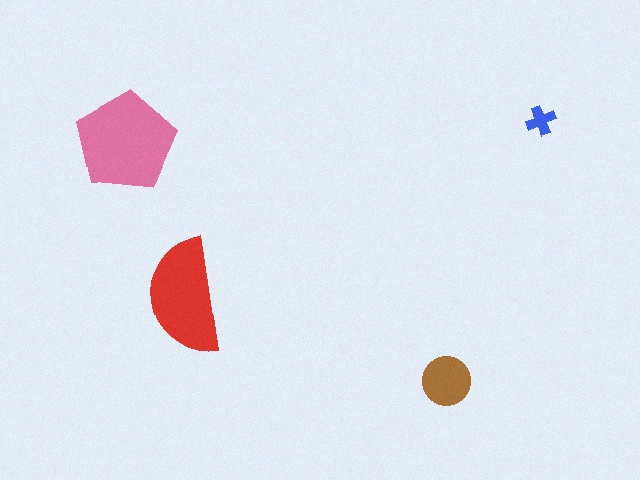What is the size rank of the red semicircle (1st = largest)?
2nd.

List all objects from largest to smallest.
The pink pentagon, the red semicircle, the brown circle, the blue cross.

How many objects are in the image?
There are 4 objects in the image.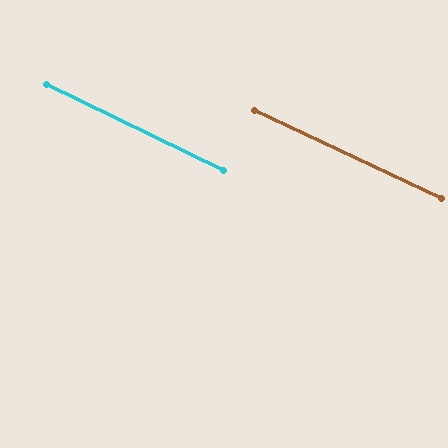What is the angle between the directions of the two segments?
Approximately 1 degree.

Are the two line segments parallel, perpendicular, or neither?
Parallel — their directions differ by only 1.1°.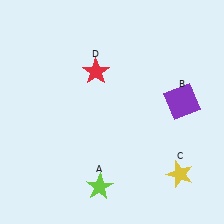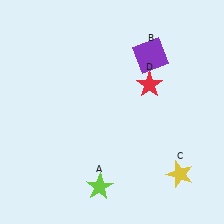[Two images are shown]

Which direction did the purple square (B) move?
The purple square (B) moved up.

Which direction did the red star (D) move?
The red star (D) moved right.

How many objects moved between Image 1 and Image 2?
2 objects moved between the two images.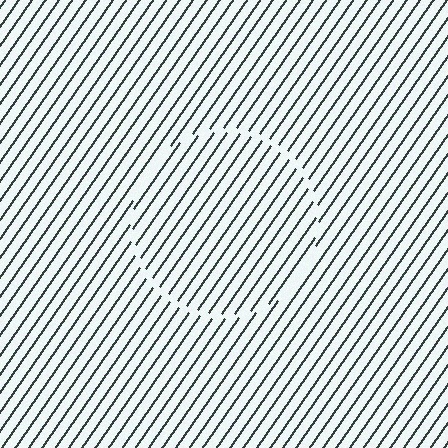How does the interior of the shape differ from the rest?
The interior of the shape contains the same grating, shifted by half a period — the contour is defined by the phase discontinuity where line-ends from the inner and outer gratings abut.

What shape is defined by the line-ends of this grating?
An illusory circle. The interior of the shape contains the same grating, shifted by half a period — the contour is defined by the phase discontinuity where line-ends from the inner and outer gratings abut.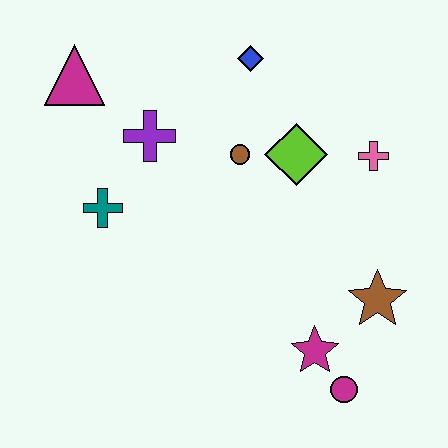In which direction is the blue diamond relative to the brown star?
The blue diamond is above the brown star.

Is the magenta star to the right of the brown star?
No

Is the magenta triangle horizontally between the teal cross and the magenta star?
No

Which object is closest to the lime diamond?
The brown circle is closest to the lime diamond.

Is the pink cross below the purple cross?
Yes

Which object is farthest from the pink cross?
The magenta triangle is farthest from the pink cross.